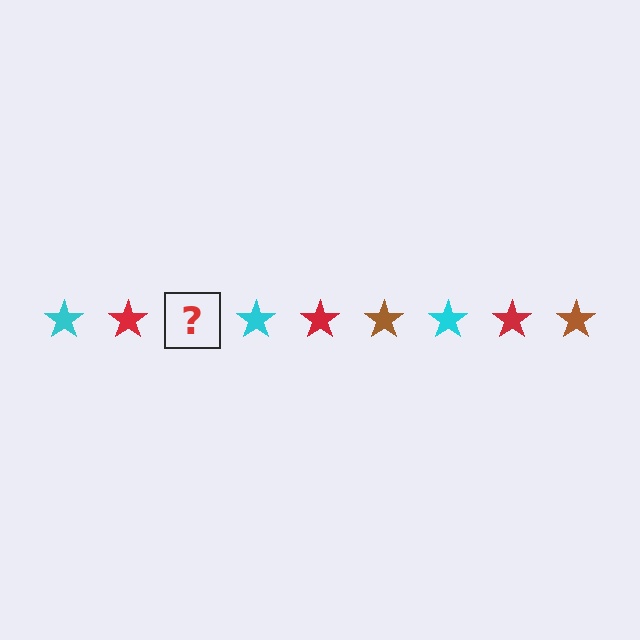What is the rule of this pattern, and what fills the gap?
The rule is that the pattern cycles through cyan, red, brown stars. The gap should be filled with a brown star.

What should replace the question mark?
The question mark should be replaced with a brown star.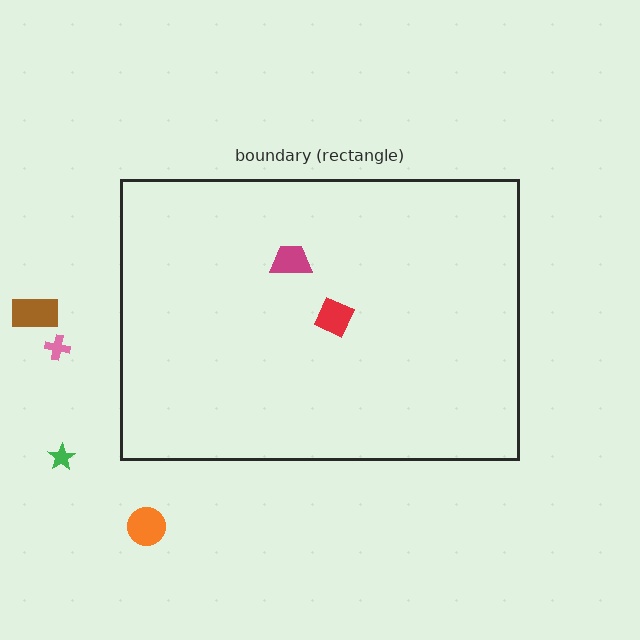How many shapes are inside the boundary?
2 inside, 4 outside.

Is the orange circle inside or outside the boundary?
Outside.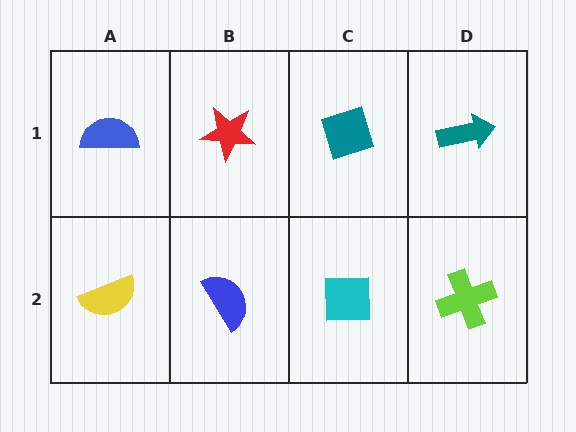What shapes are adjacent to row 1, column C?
A cyan square (row 2, column C), a red star (row 1, column B), a teal arrow (row 1, column D).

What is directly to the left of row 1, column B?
A blue semicircle.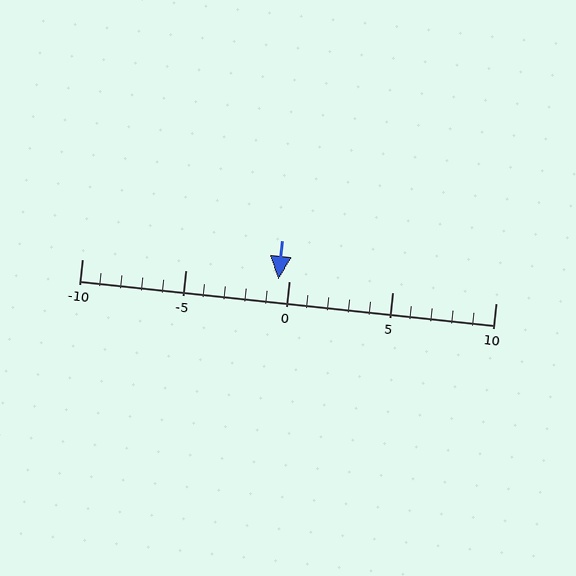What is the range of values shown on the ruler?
The ruler shows values from -10 to 10.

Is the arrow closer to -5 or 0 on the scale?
The arrow is closer to 0.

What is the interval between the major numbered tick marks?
The major tick marks are spaced 5 units apart.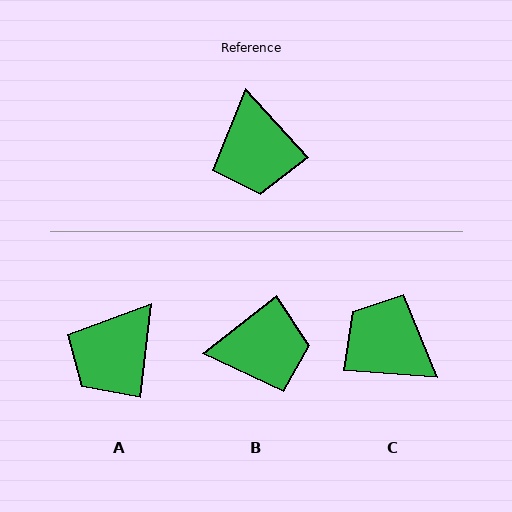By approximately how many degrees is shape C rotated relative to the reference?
Approximately 136 degrees clockwise.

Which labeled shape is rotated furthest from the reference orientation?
C, about 136 degrees away.